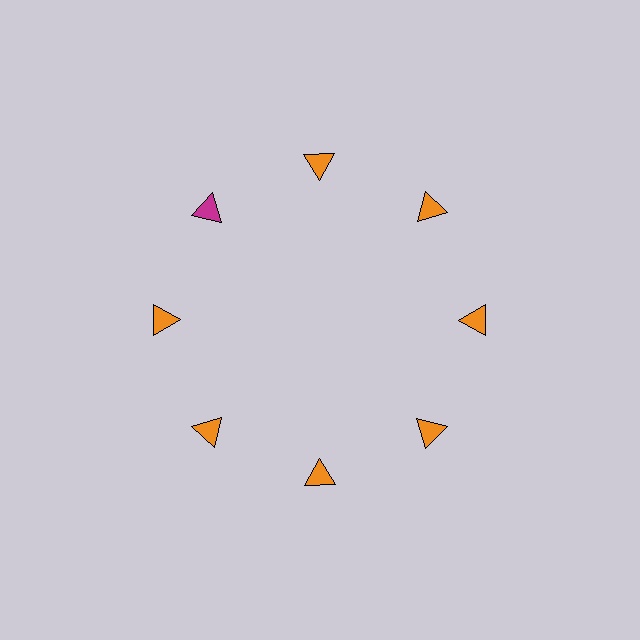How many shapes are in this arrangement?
There are 8 shapes arranged in a ring pattern.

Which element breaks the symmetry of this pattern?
The magenta triangle at roughly the 10 o'clock position breaks the symmetry. All other shapes are orange triangles.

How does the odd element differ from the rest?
It has a different color: magenta instead of orange.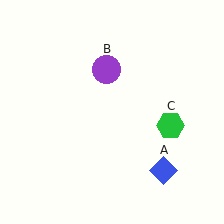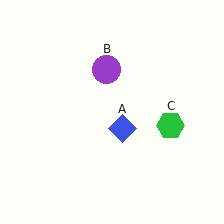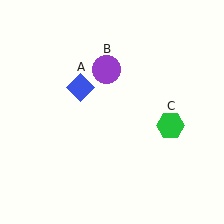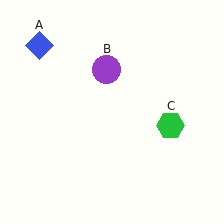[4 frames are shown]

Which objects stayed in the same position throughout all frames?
Purple circle (object B) and green hexagon (object C) remained stationary.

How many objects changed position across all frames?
1 object changed position: blue diamond (object A).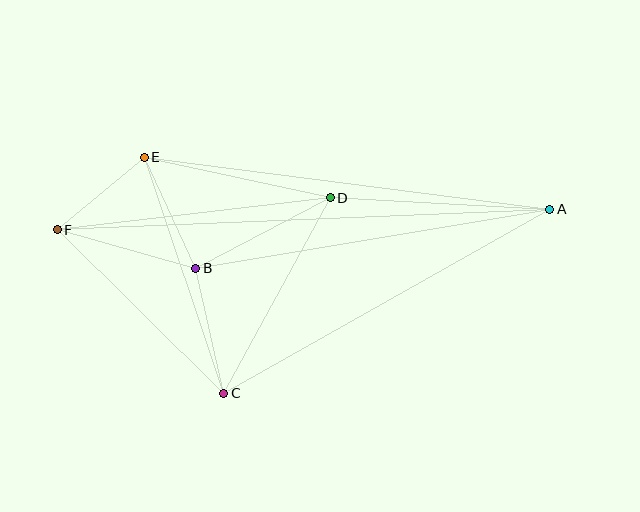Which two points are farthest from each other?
Points A and F are farthest from each other.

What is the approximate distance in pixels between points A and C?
The distance between A and C is approximately 374 pixels.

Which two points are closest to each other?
Points E and F are closest to each other.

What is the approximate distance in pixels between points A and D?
The distance between A and D is approximately 220 pixels.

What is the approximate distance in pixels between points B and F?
The distance between B and F is approximately 144 pixels.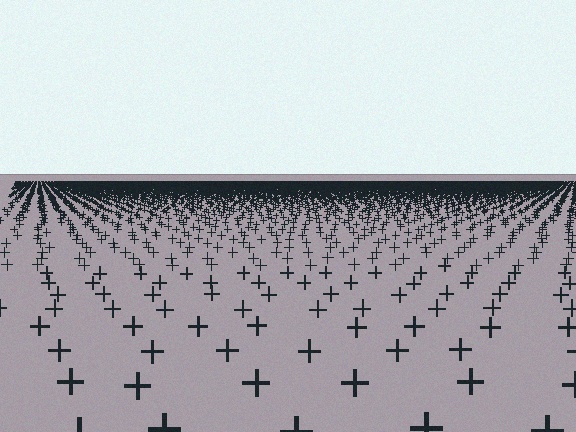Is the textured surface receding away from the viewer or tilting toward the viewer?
The surface is receding away from the viewer. Texture elements get smaller and denser toward the top.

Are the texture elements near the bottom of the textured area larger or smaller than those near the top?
Larger. Near the bottom, elements are closer to the viewer and appear at a bigger on-screen size.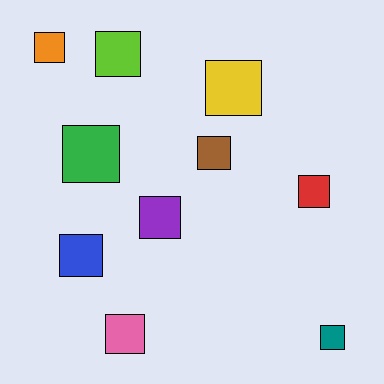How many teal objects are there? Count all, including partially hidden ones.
There is 1 teal object.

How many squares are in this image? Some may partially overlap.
There are 10 squares.